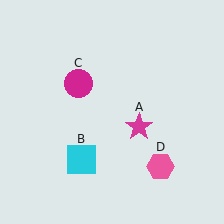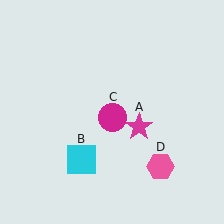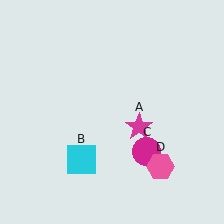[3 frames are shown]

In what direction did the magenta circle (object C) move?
The magenta circle (object C) moved down and to the right.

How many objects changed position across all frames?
1 object changed position: magenta circle (object C).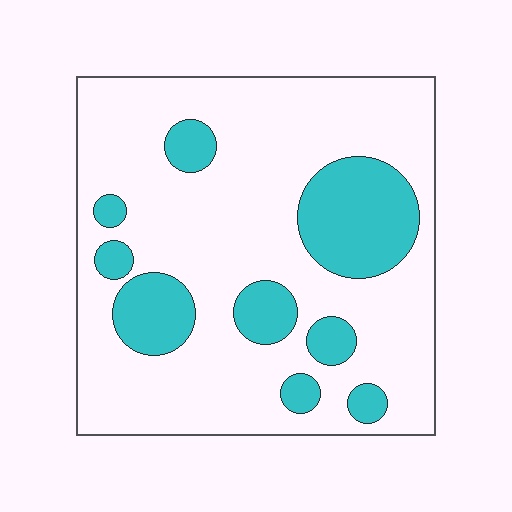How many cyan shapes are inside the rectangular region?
9.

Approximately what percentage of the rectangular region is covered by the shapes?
Approximately 25%.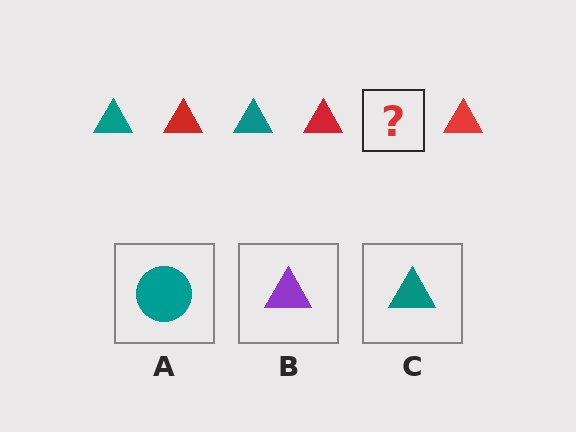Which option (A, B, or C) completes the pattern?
C.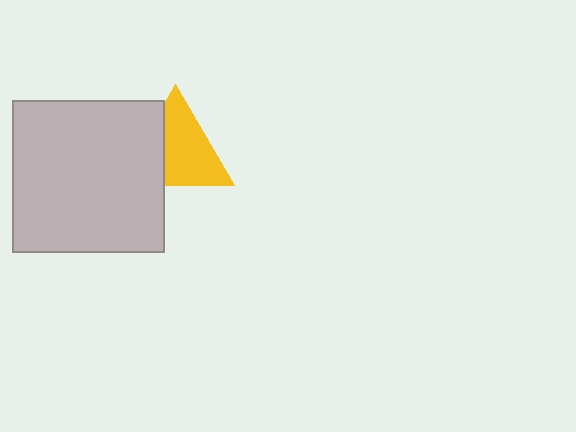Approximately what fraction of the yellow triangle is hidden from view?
Roughly 34% of the yellow triangle is hidden behind the light gray square.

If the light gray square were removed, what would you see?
You would see the complete yellow triangle.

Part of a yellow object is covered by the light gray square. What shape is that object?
It is a triangle.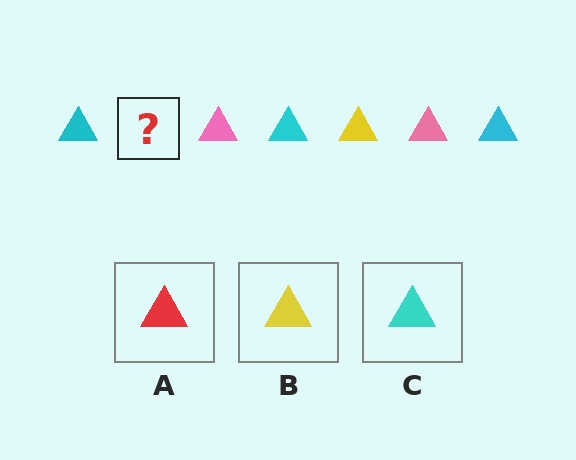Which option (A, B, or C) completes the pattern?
B.